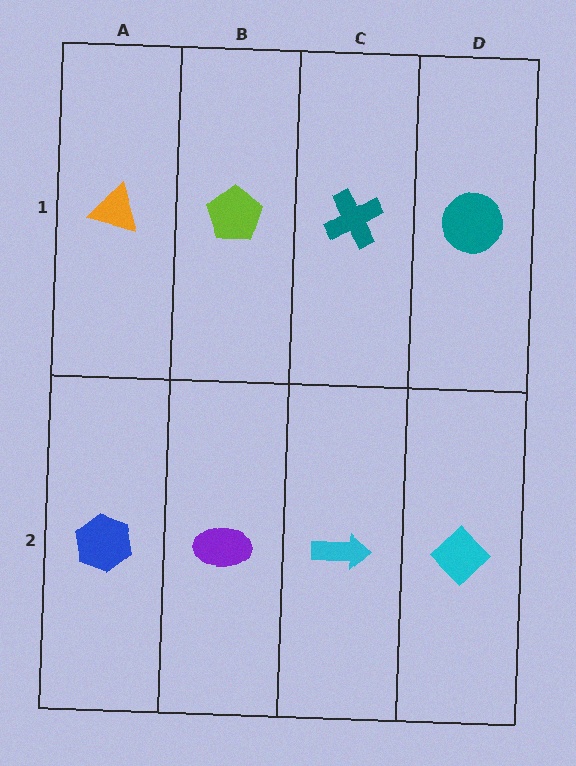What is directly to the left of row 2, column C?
A purple ellipse.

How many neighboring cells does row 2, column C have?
3.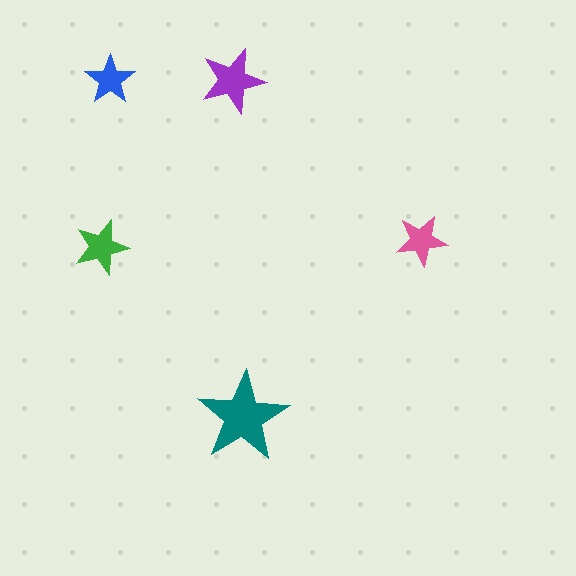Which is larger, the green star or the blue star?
The green one.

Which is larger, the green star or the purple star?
The purple one.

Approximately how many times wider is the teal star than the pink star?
About 2 times wider.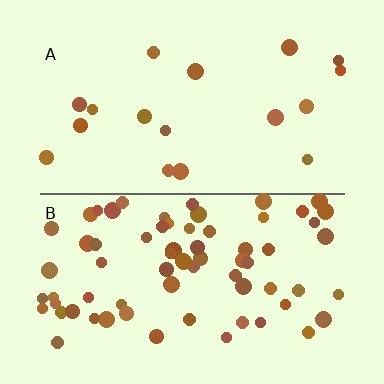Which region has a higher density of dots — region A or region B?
B (the bottom).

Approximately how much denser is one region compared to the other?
Approximately 3.9× — region B over region A.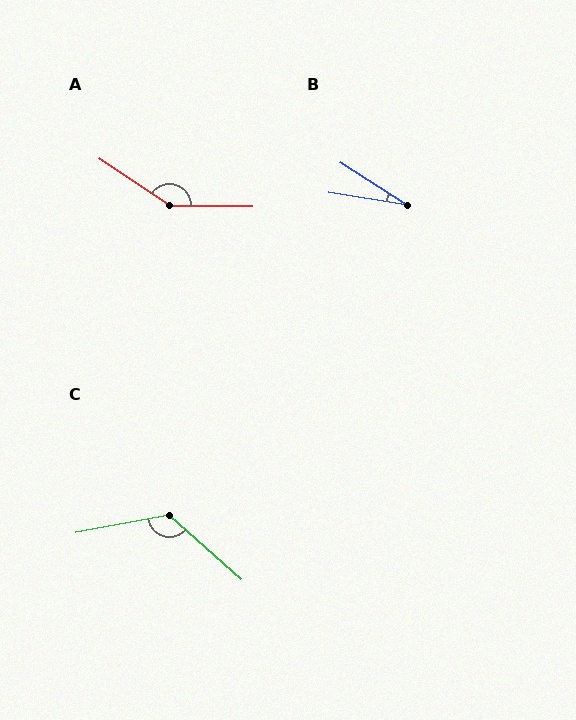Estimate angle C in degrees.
Approximately 128 degrees.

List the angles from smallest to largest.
B (24°), C (128°), A (146°).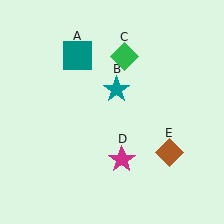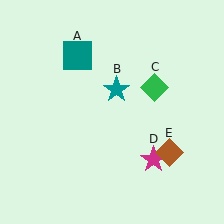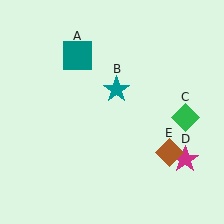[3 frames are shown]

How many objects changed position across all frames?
2 objects changed position: green diamond (object C), magenta star (object D).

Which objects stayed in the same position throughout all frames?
Teal square (object A) and teal star (object B) and brown diamond (object E) remained stationary.